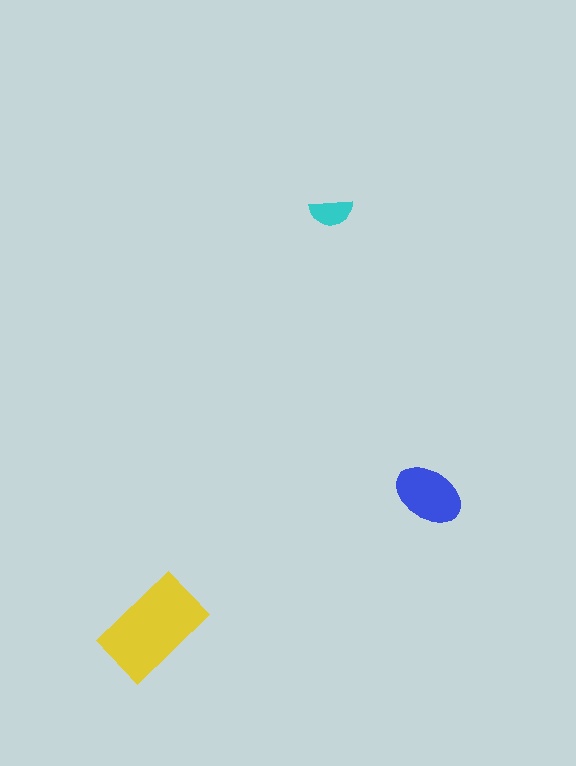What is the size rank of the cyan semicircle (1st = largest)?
3rd.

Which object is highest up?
The cyan semicircle is topmost.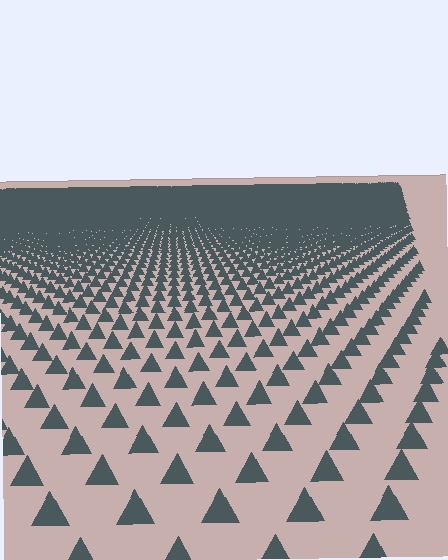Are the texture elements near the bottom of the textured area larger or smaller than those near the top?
Larger. Near the bottom, elements are closer to the viewer and appear at a bigger on-screen size.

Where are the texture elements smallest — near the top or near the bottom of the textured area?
Near the top.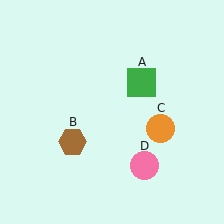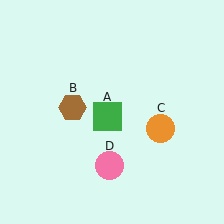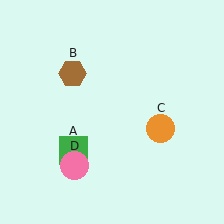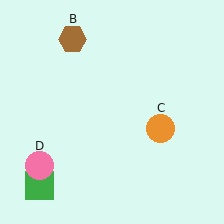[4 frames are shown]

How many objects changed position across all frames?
3 objects changed position: green square (object A), brown hexagon (object B), pink circle (object D).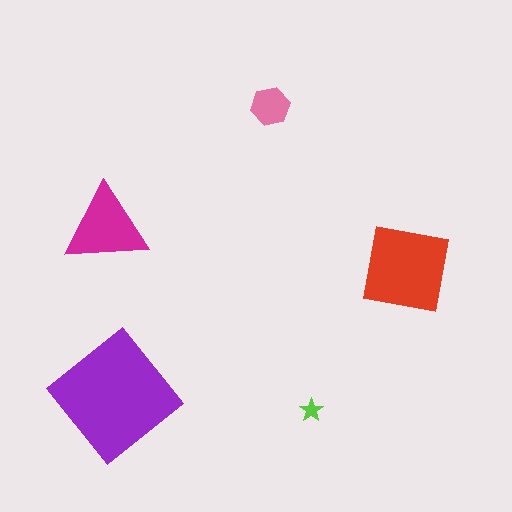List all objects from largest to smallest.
The purple diamond, the red square, the magenta triangle, the pink hexagon, the lime star.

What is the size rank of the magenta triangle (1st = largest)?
3rd.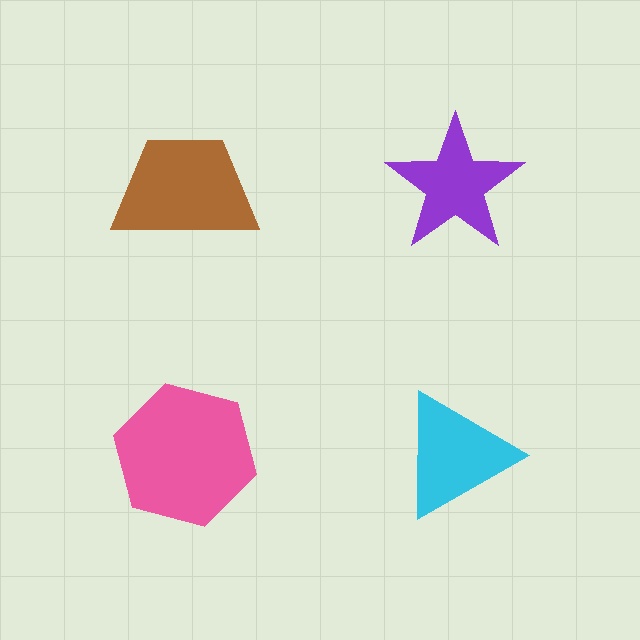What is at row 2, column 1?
A pink hexagon.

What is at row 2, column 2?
A cyan triangle.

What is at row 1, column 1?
A brown trapezoid.